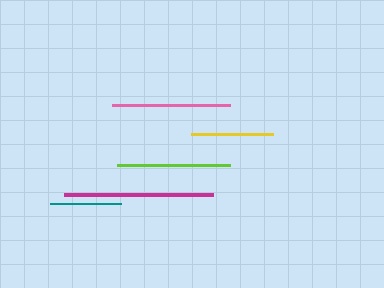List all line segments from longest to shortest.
From longest to shortest: magenta, pink, lime, yellow, teal.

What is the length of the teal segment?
The teal segment is approximately 71 pixels long.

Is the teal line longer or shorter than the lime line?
The lime line is longer than the teal line.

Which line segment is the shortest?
The teal line is the shortest at approximately 71 pixels.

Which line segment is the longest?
The magenta line is the longest at approximately 148 pixels.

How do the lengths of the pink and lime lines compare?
The pink and lime lines are approximately the same length.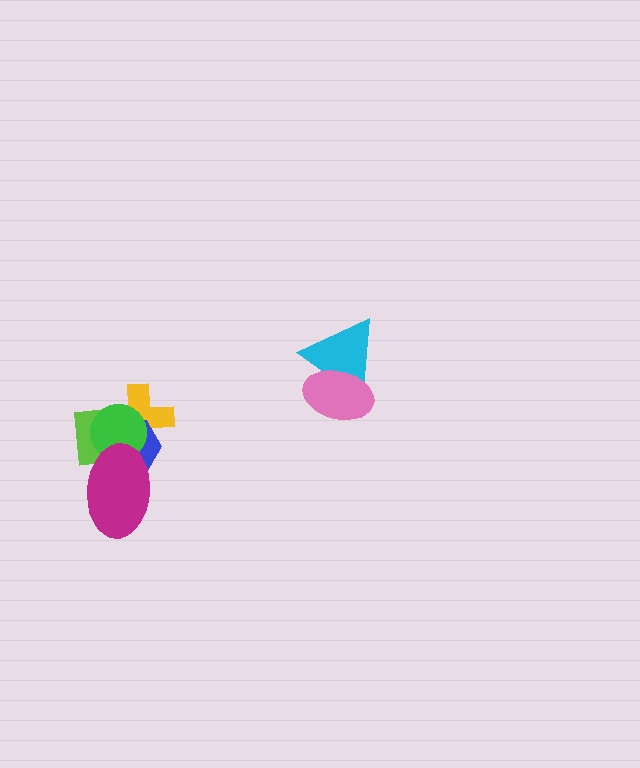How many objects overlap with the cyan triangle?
1 object overlaps with the cyan triangle.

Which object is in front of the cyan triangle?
The pink ellipse is in front of the cyan triangle.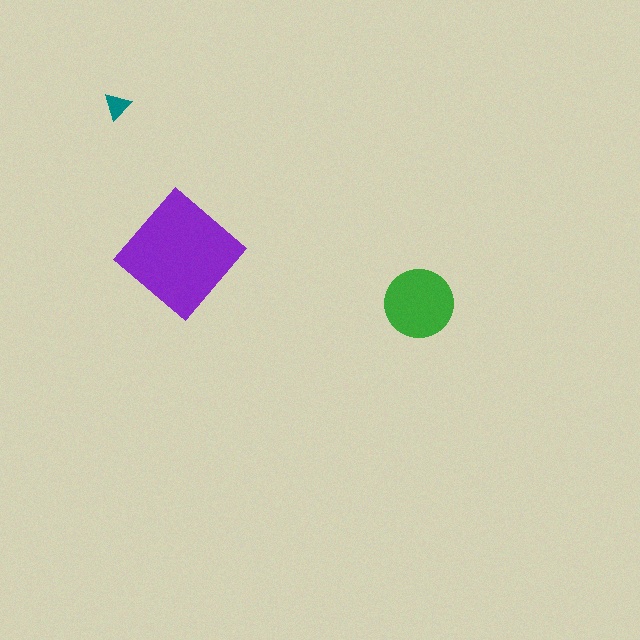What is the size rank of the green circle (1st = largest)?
2nd.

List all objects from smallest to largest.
The teal triangle, the green circle, the purple diamond.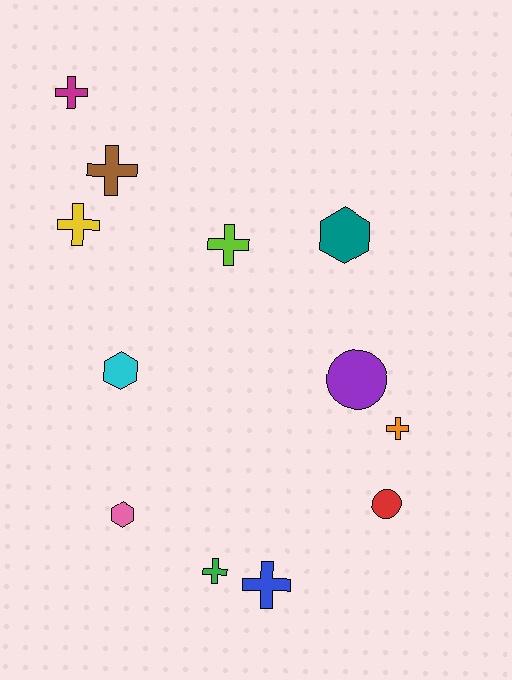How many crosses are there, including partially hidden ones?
There are 7 crosses.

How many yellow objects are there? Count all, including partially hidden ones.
There is 1 yellow object.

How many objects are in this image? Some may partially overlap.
There are 12 objects.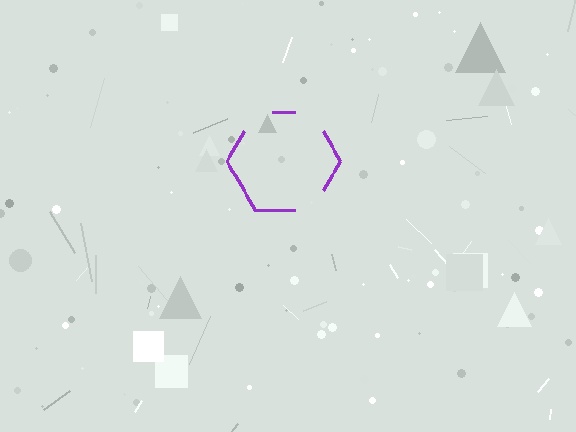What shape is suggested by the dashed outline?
The dashed outline suggests a hexagon.